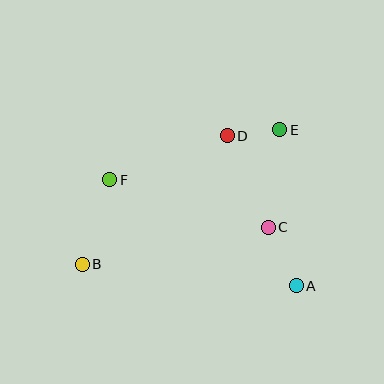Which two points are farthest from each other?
Points B and E are farthest from each other.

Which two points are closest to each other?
Points D and E are closest to each other.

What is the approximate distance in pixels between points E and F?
The distance between E and F is approximately 177 pixels.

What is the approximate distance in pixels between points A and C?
The distance between A and C is approximately 65 pixels.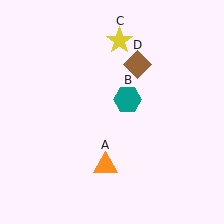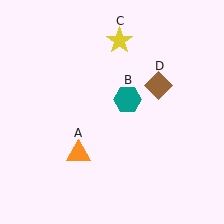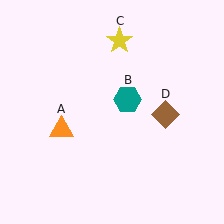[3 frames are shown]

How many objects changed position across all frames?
2 objects changed position: orange triangle (object A), brown diamond (object D).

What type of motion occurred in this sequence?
The orange triangle (object A), brown diamond (object D) rotated clockwise around the center of the scene.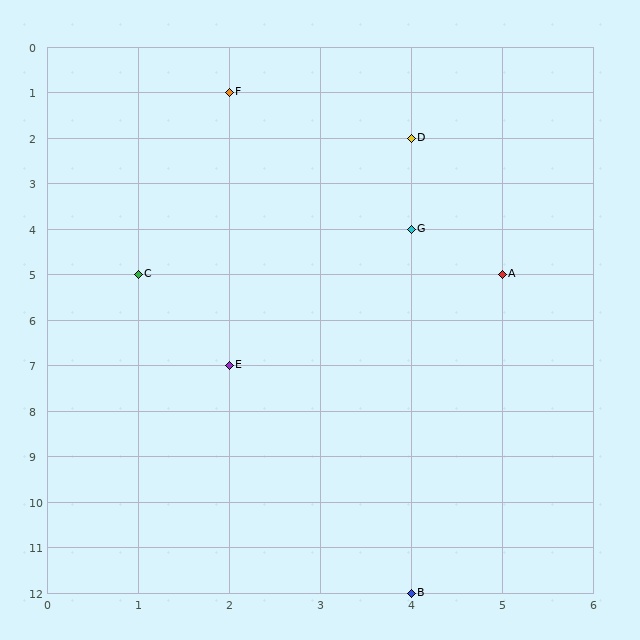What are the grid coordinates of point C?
Point C is at grid coordinates (1, 5).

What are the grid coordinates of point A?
Point A is at grid coordinates (5, 5).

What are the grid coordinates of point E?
Point E is at grid coordinates (2, 7).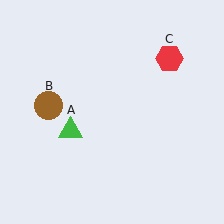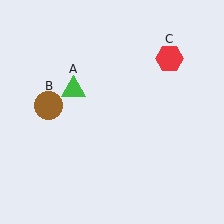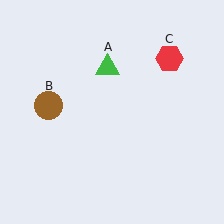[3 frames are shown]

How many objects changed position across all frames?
1 object changed position: green triangle (object A).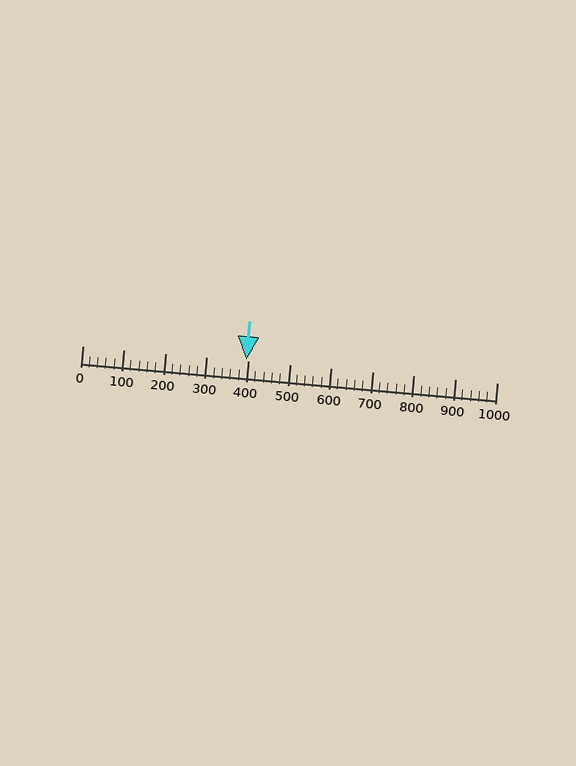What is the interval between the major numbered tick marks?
The major tick marks are spaced 100 units apart.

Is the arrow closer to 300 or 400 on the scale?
The arrow is closer to 400.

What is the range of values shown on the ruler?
The ruler shows values from 0 to 1000.